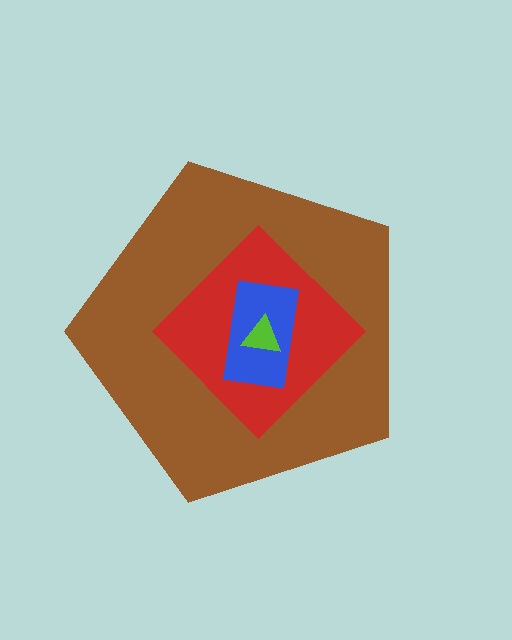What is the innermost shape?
The lime triangle.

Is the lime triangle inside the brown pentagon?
Yes.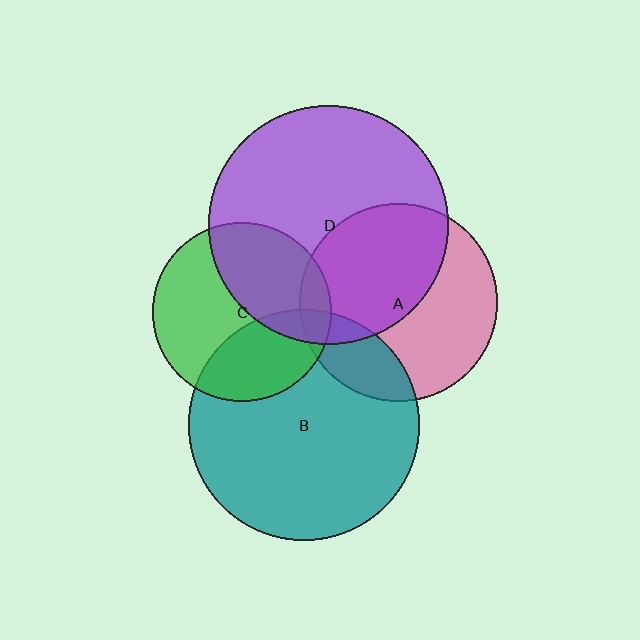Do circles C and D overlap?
Yes.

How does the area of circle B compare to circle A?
Approximately 1.4 times.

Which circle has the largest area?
Circle D (purple).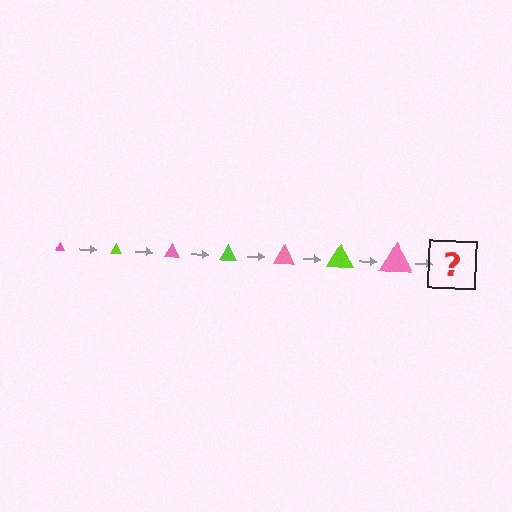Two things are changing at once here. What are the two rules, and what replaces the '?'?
The two rules are that the triangle grows larger each step and the color cycles through pink and lime. The '?' should be a lime triangle, larger than the previous one.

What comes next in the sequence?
The next element should be a lime triangle, larger than the previous one.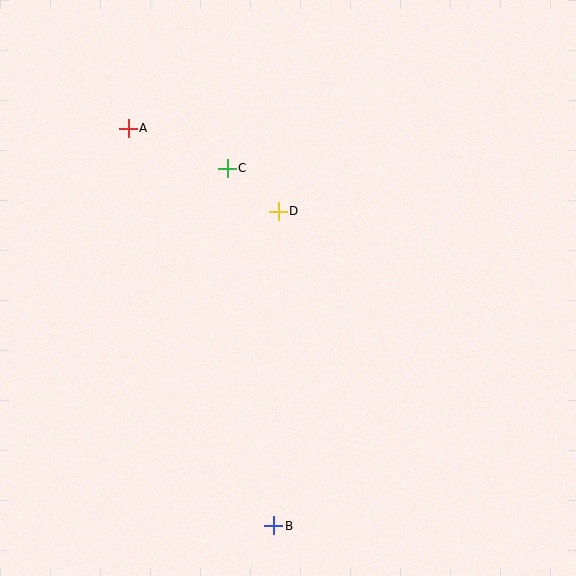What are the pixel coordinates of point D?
Point D is at (278, 211).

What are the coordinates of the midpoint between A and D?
The midpoint between A and D is at (203, 170).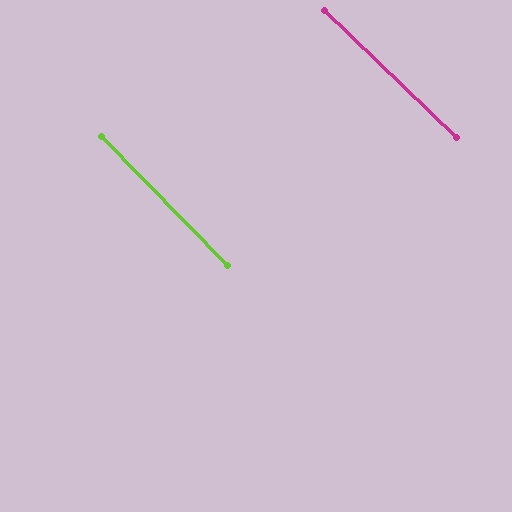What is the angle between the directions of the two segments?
Approximately 2 degrees.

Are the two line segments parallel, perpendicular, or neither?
Parallel — their directions differ by only 1.6°.